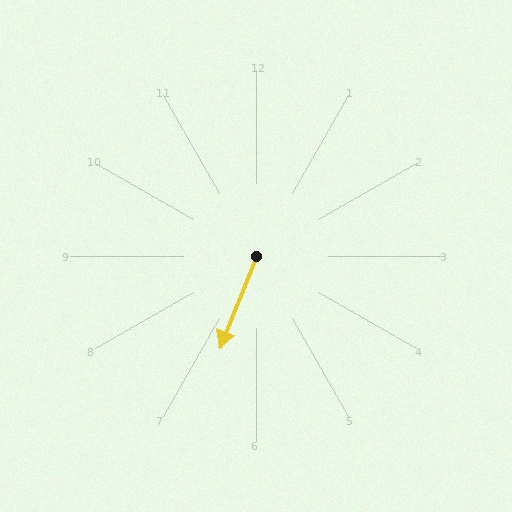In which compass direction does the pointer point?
South.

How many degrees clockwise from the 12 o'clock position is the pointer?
Approximately 202 degrees.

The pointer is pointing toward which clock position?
Roughly 7 o'clock.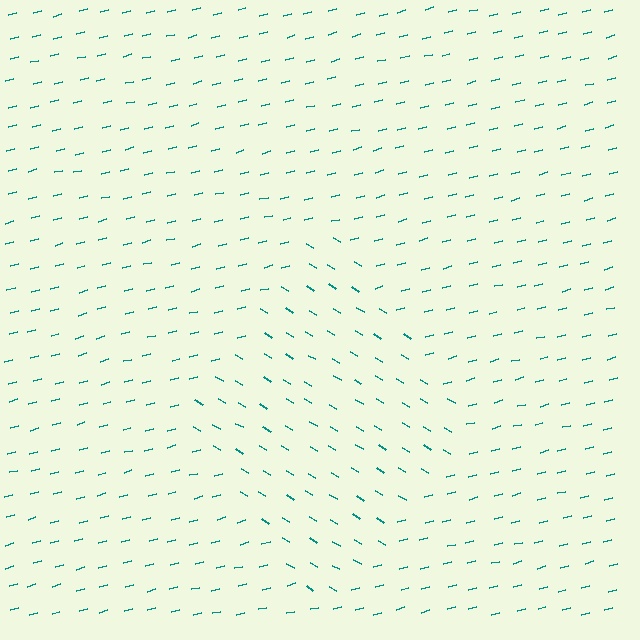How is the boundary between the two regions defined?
The boundary is defined purely by a change in line orientation (approximately 45 degrees difference). All lines are the same color and thickness.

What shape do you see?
I see a diamond.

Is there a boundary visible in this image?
Yes, there is a texture boundary formed by a change in line orientation.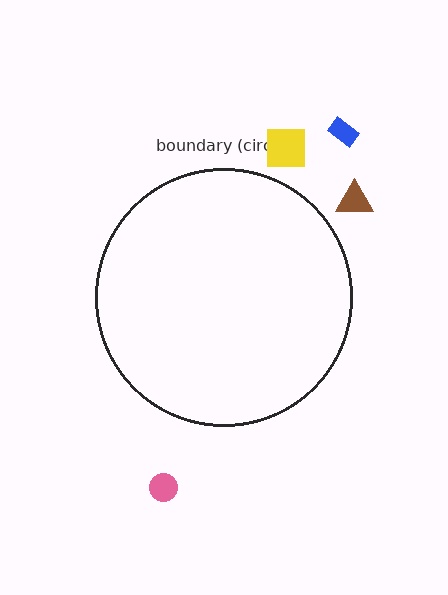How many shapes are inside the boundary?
0 inside, 4 outside.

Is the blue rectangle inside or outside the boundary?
Outside.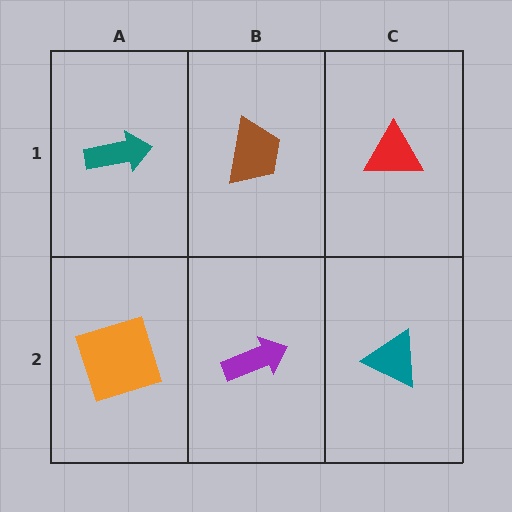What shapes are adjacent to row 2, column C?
A red triangle (row 1, column C), a purple arrow (row 2, column B).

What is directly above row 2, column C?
A red triangle.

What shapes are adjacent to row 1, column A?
An orange square (row 2, column A), a brown trapezoid (row 1, column B).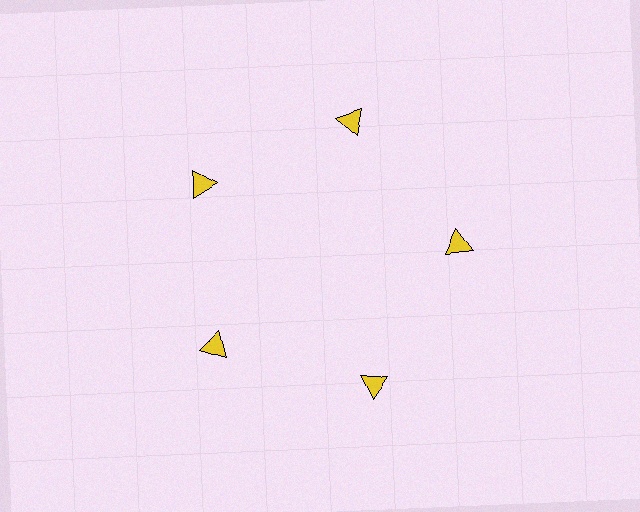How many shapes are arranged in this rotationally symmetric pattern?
There are 5 shapes, arranged in 5 groups of 1.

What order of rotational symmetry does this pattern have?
This pattern has 5-fold rotational symmetry.